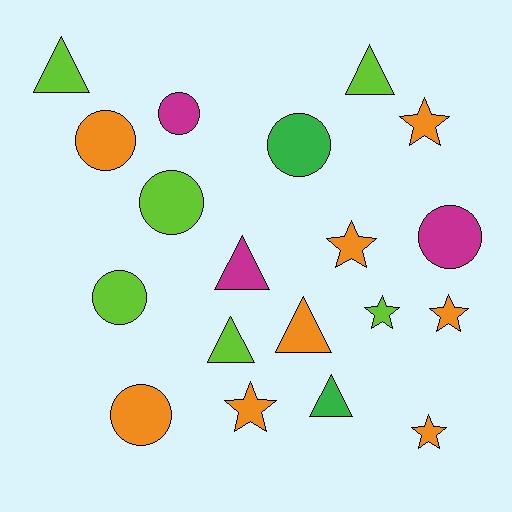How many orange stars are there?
There are 5 orange stars.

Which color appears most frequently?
Orange, with 8 objects.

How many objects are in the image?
There are 19 objects.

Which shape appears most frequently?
Circle, with 7 objects.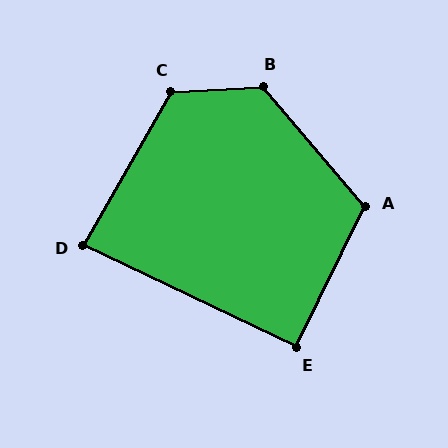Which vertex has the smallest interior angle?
D, at approximately 86 degrees.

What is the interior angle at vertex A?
Approximately 113 degrees (obtuse).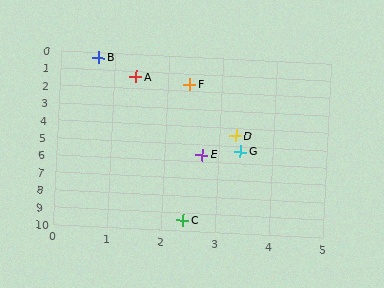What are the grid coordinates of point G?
Point G is at approximately (3.4, 5.3).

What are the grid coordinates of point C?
Point C is at approximately (2.4, 9.4).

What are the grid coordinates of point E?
Point E is at approximately (2.7, 5.6).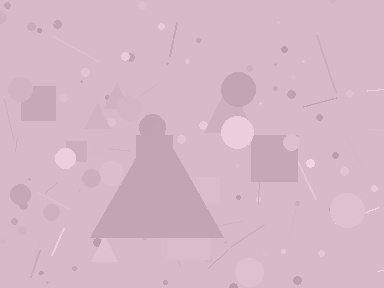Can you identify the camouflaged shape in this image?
The camouflaged shape is a triangle.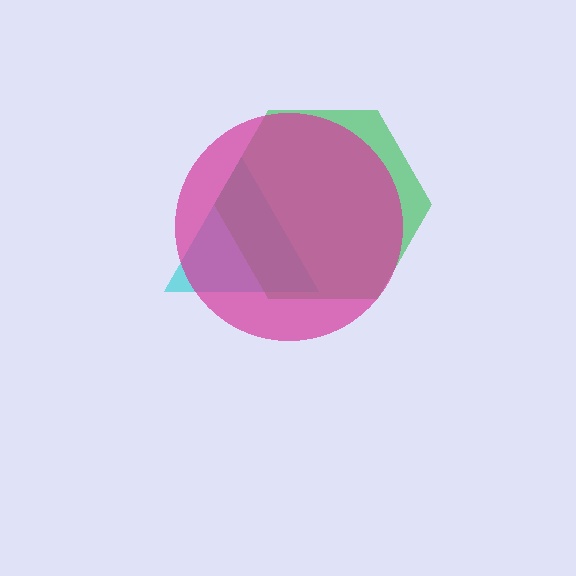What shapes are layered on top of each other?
The layered shapes are: a cyan triangle, a green hexagon, a magenta circle.